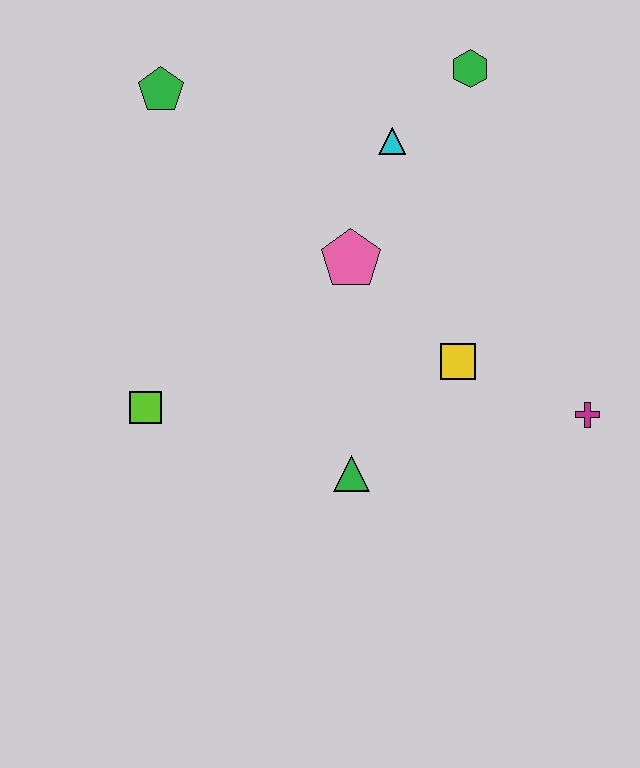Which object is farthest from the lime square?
The green hexagon is farthest from the lime square.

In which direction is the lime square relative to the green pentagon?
The lime square is below the green pentagon.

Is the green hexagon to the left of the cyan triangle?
No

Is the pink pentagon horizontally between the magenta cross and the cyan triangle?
No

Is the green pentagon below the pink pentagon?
No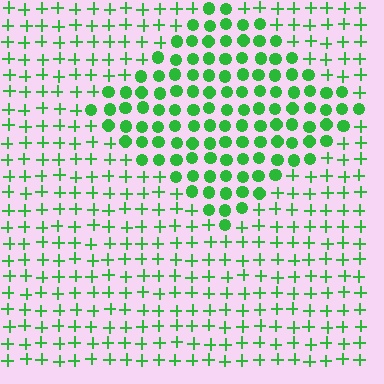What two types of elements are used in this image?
The image uses circles inside the diamond region and plus signs outside it.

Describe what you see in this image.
The image is filled with small green elements arranged in a uniform grid. A diamond-shaped region contains circles, while the surrounding area contains plus signs. The boundary is defined purely by the change in element shape.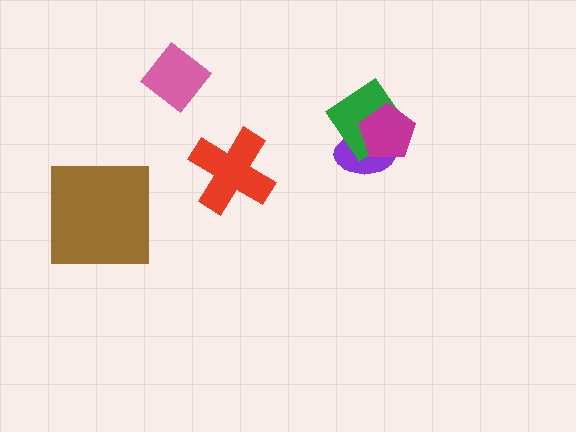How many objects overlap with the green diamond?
2 objects overlap with the green diamond.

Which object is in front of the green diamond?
The magenta pentagon is in front of the green diamond.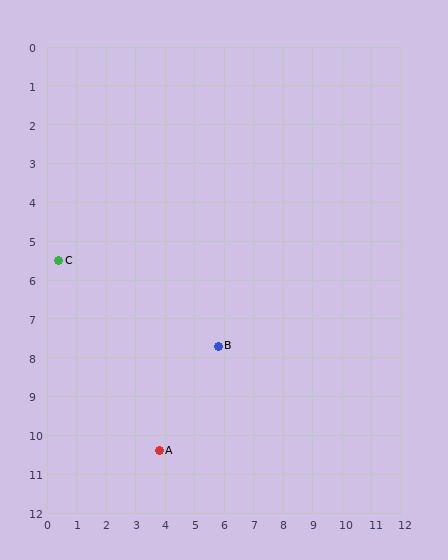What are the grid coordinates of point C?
Point C is at approximately (0.4, 5.5).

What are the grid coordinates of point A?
Point A is at approximately (3.8, 10.4).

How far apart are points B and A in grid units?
Points B and A are about 3.4 grid units apart.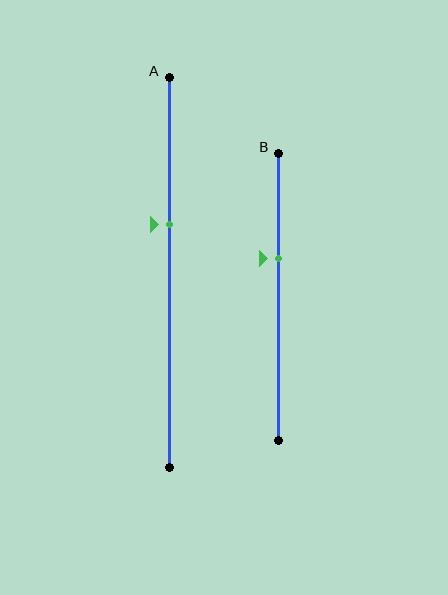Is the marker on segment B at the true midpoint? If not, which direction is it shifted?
No, the marker on segment B is shifted upward by about 13% of the segment length.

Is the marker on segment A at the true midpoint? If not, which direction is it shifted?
No, the marker on segment A is shifted upward by about 13% of the segment length.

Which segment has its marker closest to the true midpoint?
Segment A has its marker closest to the true midpoint.